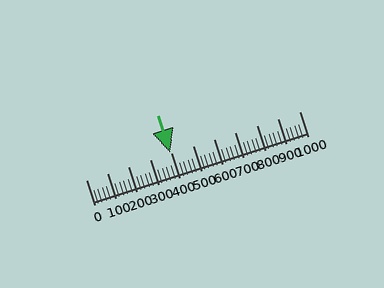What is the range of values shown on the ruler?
The ruler shows values from 0 to 1000.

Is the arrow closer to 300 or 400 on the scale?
The arrow is closer to 400.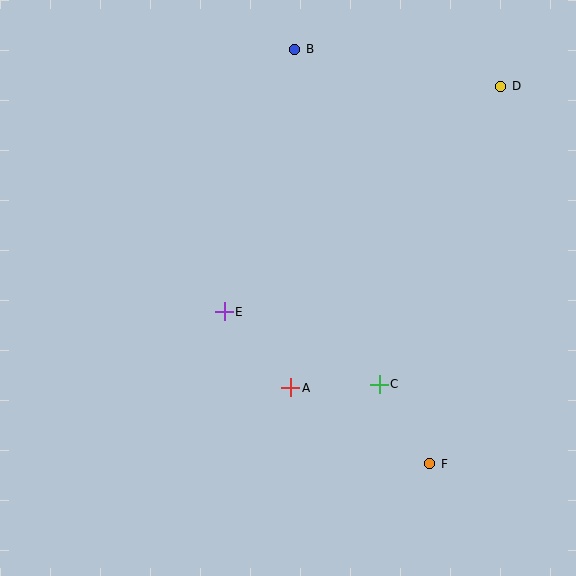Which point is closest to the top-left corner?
Point B is closest to the top-left corner.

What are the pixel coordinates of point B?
Point B is at (295, 49).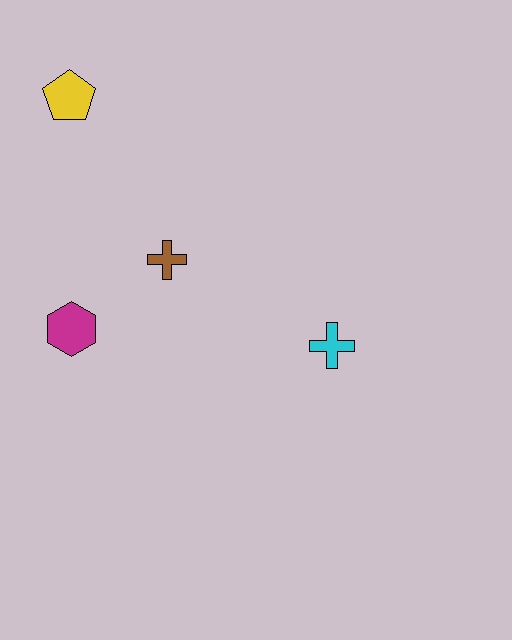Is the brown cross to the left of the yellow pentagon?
No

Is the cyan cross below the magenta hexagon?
Yes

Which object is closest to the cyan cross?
The brown cross is closest to the cyan cross.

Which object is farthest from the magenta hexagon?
The cyan cross is farthest from the magenta hexagon.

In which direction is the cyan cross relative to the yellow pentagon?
The cyan cross is to the right of the yellow pentagon.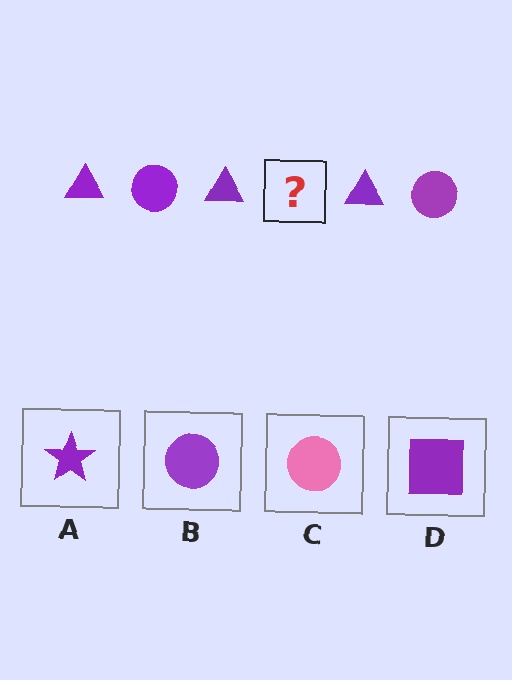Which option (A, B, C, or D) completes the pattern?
B.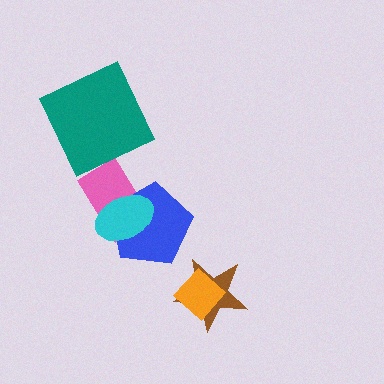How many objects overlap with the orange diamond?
1 object overlaps with the orange diamond.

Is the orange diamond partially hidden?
No, no other shape covers it.